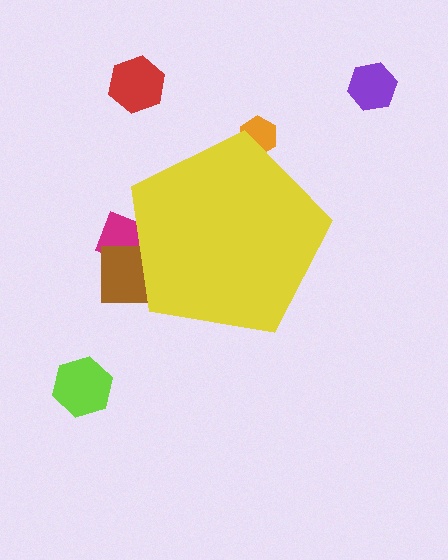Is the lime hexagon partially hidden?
No, the lime hexagon is fully visible.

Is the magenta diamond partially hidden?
Yes, the magenta diamond is partially hidden behind the yellow pentagon.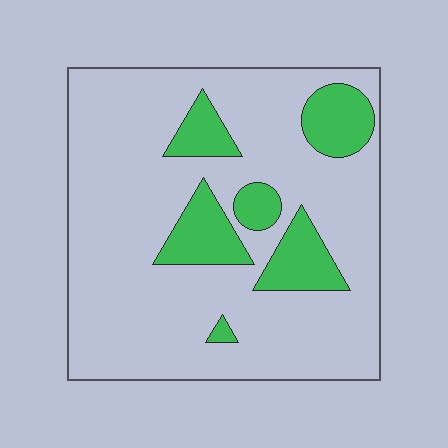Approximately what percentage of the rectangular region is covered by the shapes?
Approximately 20%.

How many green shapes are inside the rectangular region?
6.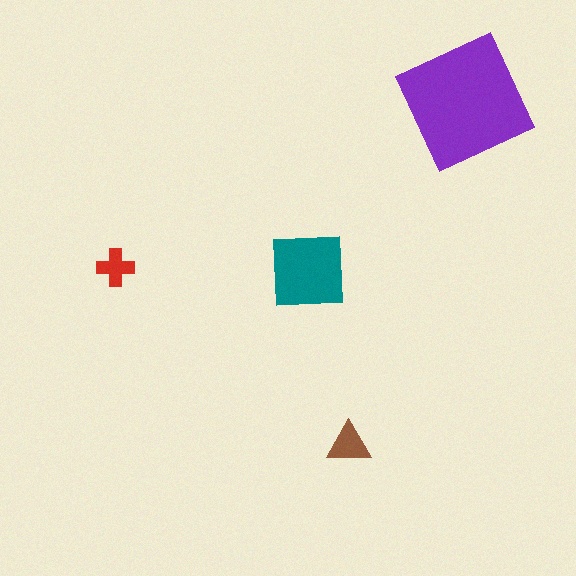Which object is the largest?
The purple square.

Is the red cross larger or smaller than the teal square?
Smaller.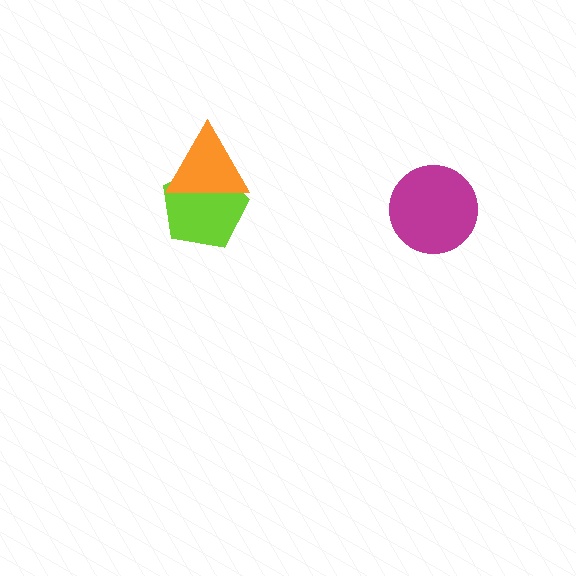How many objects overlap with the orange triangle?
1 object overlaps with the orange triangle.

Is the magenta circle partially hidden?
No, no other shape covers it.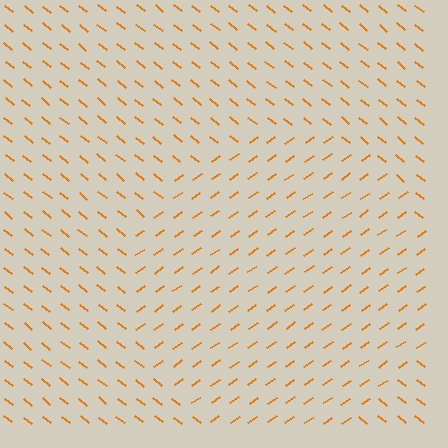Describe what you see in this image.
The image is filled with small orange line segments. A circle region in the image has lines oriented differently from the surrounding lines, creating a visible texture boundary.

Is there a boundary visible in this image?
Yes, there is a texture boundary formed by a change in line orientation.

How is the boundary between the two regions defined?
The boundary is defined purely by a change in line orientation (approximately 73 degrees difference). All lines are the same color and thickness.